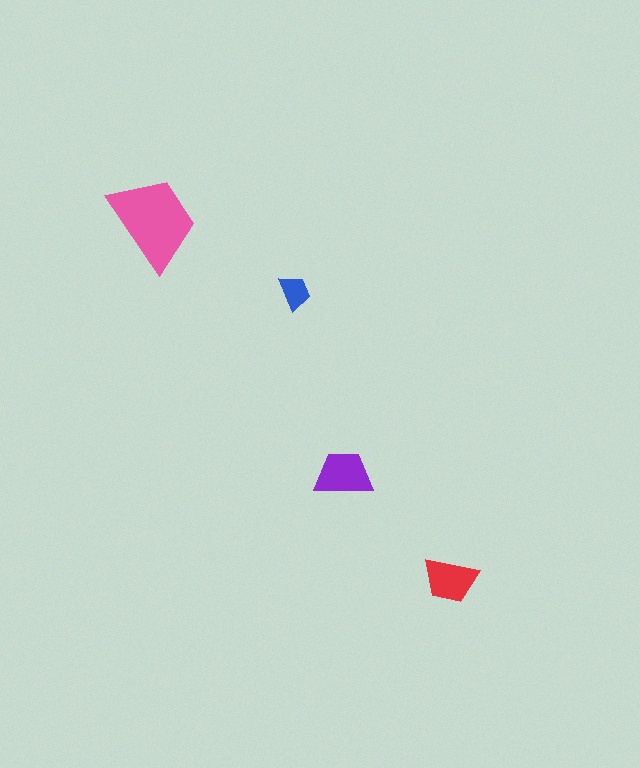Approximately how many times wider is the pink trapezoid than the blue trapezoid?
About 2.5 times wider.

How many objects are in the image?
There are 4 objects in the image.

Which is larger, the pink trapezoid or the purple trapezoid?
The pink one.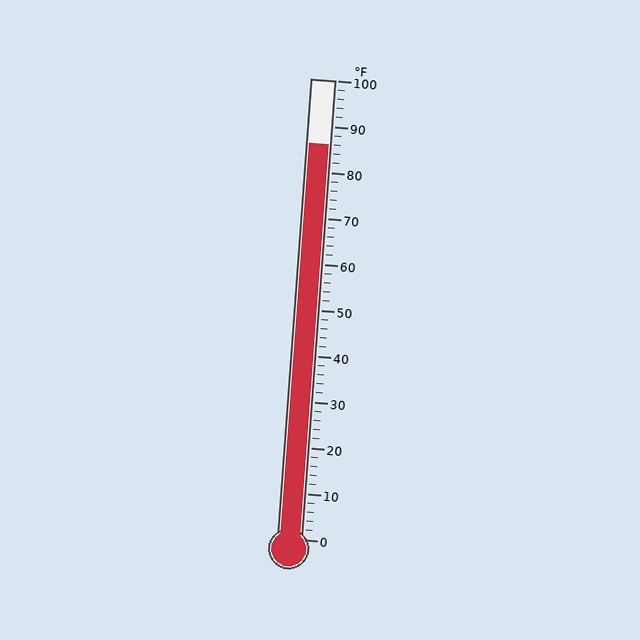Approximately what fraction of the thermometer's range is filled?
The thermometer is filled to approximately 85% of its range.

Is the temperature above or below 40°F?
The temperature is above 40°F.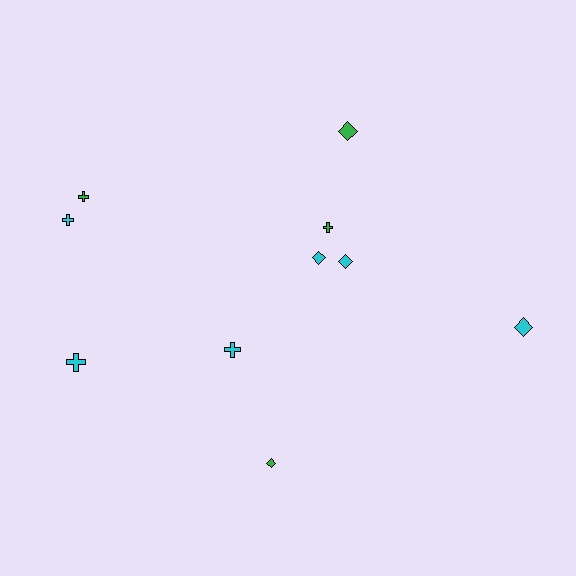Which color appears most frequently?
Cyan, with 6 objects.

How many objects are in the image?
There are 10 objects.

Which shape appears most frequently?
Diamond, with 5 objects.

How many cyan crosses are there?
There are 3 cyan crosses.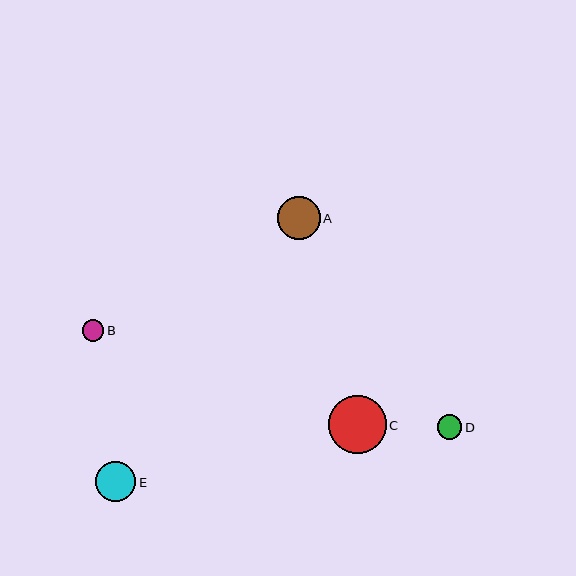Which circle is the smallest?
Circle B is the smallest with a size of approximately 21 pixels.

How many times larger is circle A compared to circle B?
Circle A is approximately 2.0 times the size of circle B.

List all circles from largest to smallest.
From largest to smallest: C, A, E, D, B.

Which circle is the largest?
Circle C is the largest with a size of approximately 58 pixels.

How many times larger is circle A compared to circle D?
Circle A is approximately 1.8 times the size of circle D.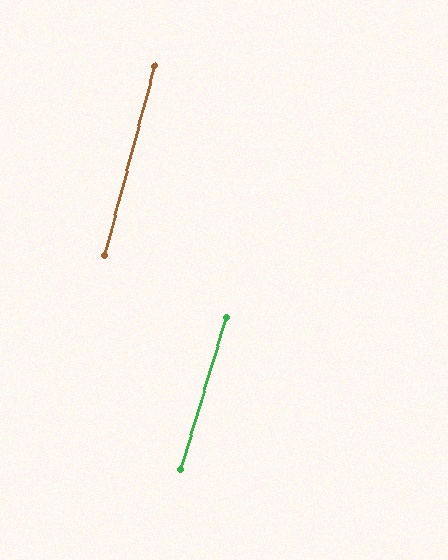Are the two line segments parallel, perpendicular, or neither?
Parallel — their directions differ by only 1.8°.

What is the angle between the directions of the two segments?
Approximately 2 degrees.